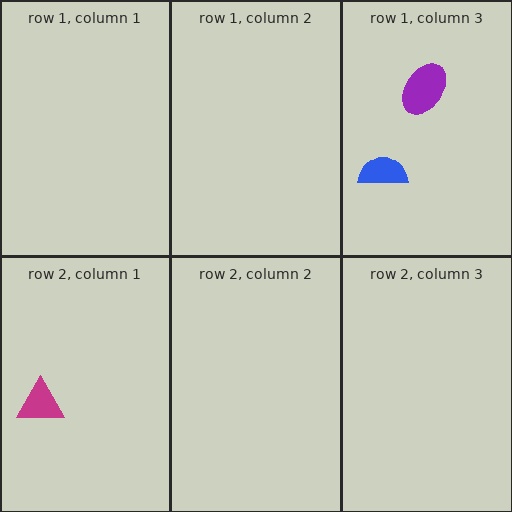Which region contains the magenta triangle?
The row 2, column 1 region.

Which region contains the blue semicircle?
The row 1, column 3 region.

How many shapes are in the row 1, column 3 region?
2.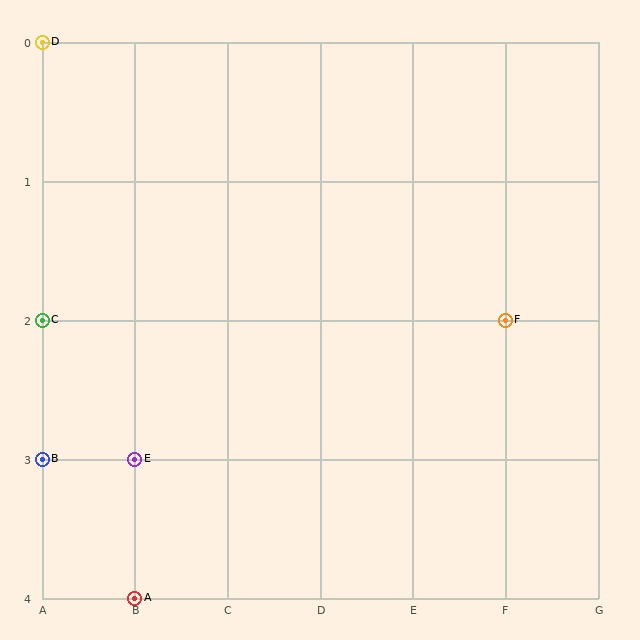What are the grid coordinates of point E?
Point E is at grid coordinates (B, 3).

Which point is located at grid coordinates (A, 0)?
Point D is at (A, 0).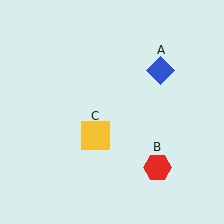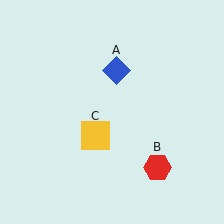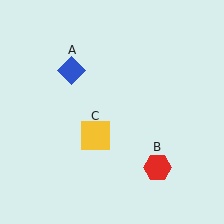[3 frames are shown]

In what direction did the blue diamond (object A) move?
The blue diamond (object A) moved left.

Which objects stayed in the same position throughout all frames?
Red hexagon (object B) and yellow square (object C) remained stationary.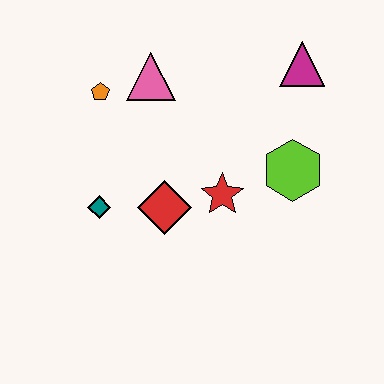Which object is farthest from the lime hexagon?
The orange pentagon is farthest from the lime hexagon.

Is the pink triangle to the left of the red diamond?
Yes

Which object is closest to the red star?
The red diamond is closest to the red star.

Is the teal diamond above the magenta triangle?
No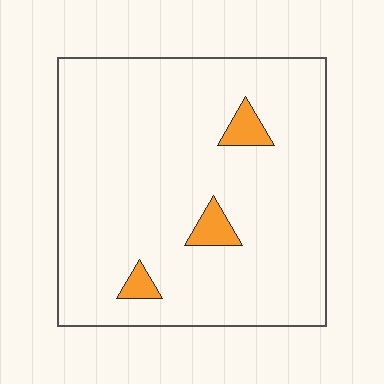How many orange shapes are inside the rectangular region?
3.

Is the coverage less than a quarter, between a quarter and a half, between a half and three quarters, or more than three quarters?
Less than a quarter.